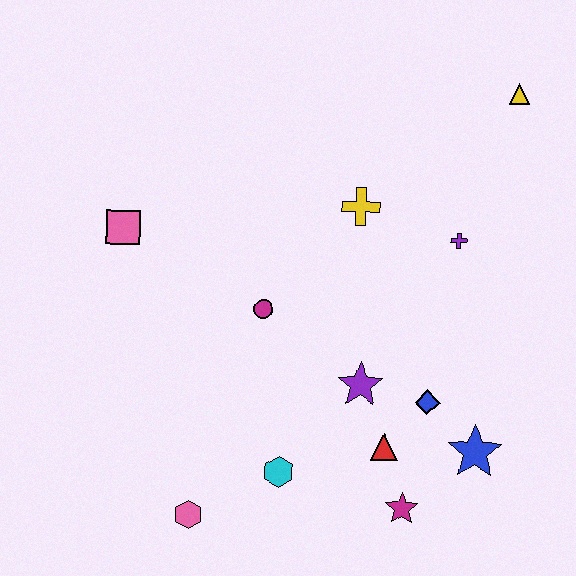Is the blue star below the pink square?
Yes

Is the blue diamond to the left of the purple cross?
Yes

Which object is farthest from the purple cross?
The pink hexagon is farthest from the purple cross.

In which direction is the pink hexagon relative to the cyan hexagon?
The pink hexagon is to the left of the cyan hexagon.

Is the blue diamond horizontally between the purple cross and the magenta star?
Yes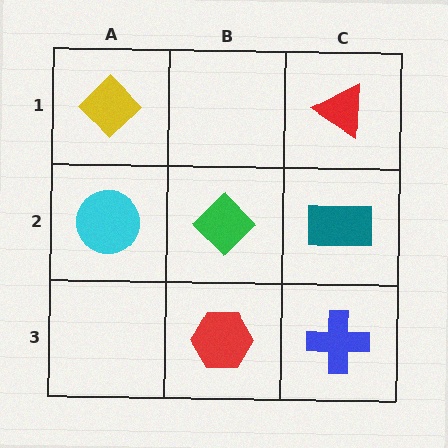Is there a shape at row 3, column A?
No, that cell is empty.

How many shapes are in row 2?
3 shapes.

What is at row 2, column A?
A cyan circle.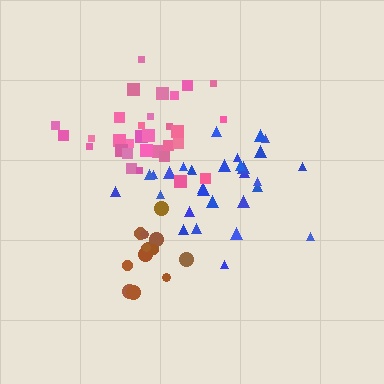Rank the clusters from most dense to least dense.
brown, pink, blue.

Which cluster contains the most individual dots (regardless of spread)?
Pink (33).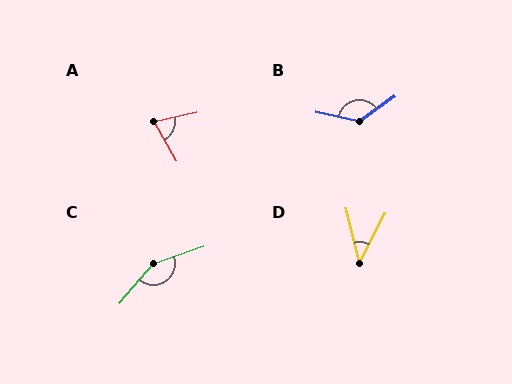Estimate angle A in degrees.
Approximately 72 degrees.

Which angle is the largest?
C, at approximately 150 degrees.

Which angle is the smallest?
D, at approximately 40 degrees.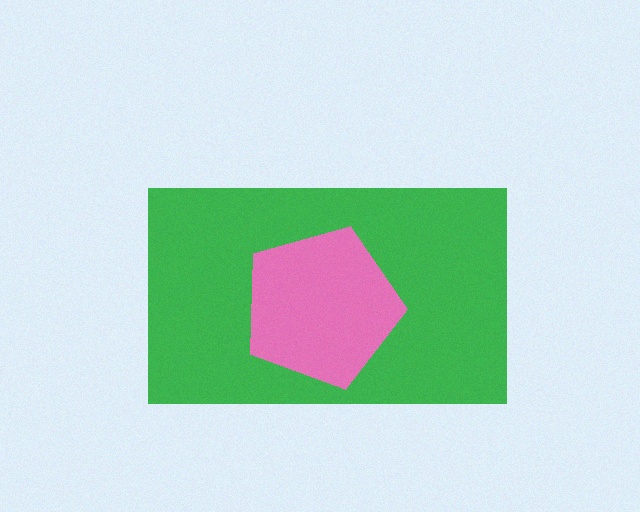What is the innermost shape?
The pink pentagon.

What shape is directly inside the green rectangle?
The pink pentagon.